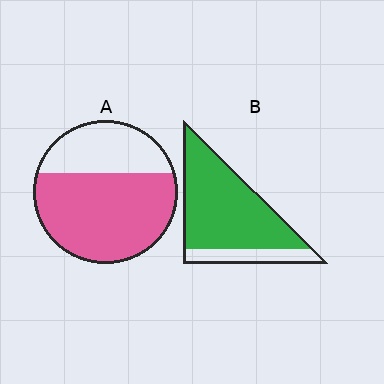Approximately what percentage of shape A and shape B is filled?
A is approximately 65% and B is approximately 80%.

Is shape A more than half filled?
Yes.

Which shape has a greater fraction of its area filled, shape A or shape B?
Shape B.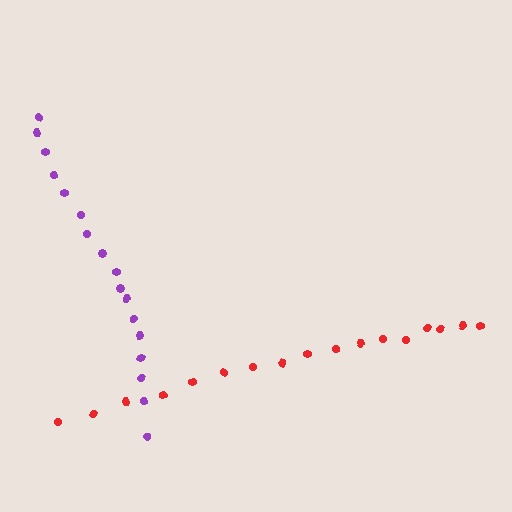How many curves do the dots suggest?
There are 2 distinct paths.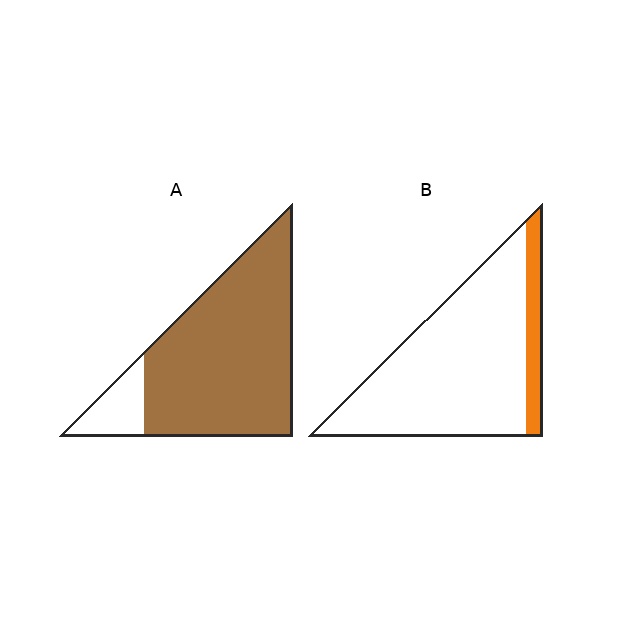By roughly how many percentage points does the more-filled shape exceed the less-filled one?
By roughly 75 percentage points (A over B).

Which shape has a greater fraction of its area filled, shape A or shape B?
Shape A.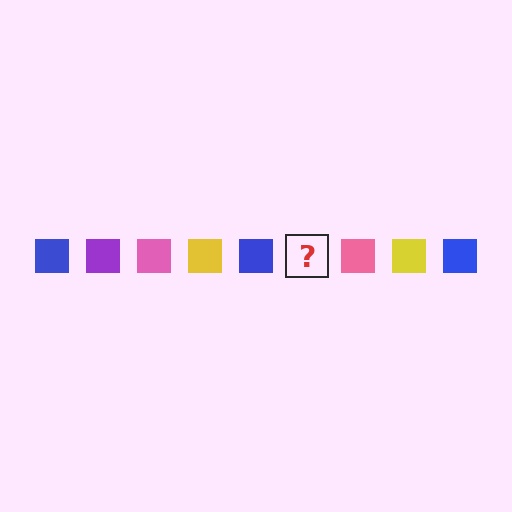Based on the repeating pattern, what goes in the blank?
The blank should be a purple square.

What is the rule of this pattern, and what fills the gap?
The rule is that the pattern cycles through blue, purple, pink, yellow squares. The gap should be filled with a purple square.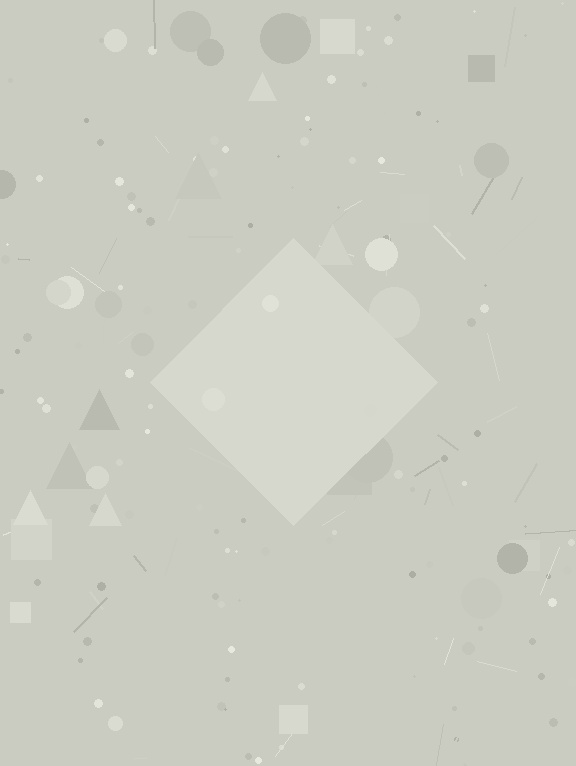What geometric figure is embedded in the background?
A diamond is embedded in the background.